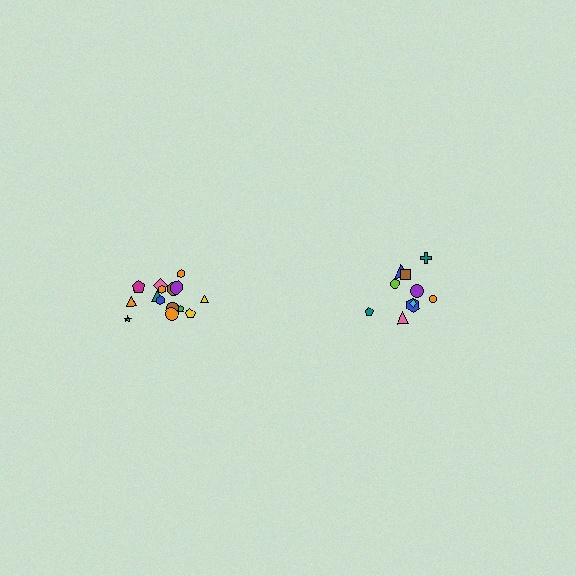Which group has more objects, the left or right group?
The left group.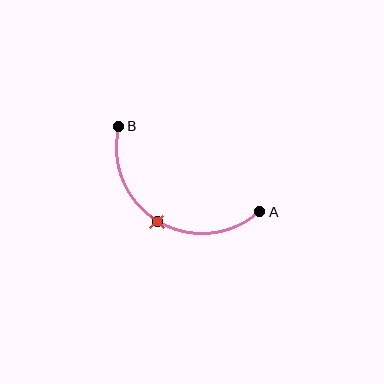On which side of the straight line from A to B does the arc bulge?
The arc bulges below the straight line connecting A and B.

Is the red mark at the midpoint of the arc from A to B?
Yes. The red mark lies on the arc at equal arc-length from both A and B — it is the arc midpoint.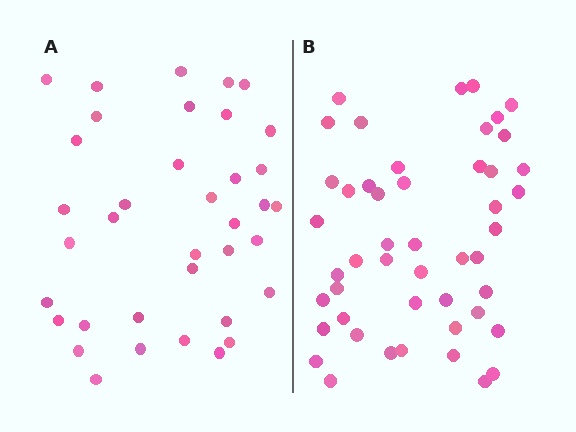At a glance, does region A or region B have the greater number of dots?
Region B (the right region) has more dots.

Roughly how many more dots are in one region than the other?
Region B has roughly 12 or so more dots than region A.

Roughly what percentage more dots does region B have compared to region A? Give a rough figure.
About 30% more.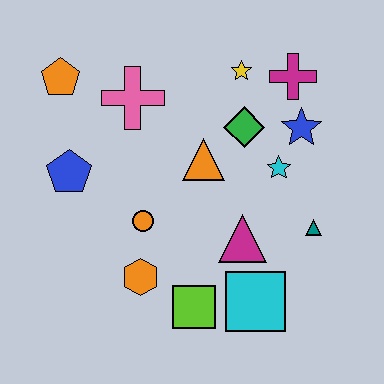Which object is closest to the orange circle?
The orange hexagon is closest to the orange circle.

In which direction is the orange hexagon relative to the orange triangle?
The orange hexagon is below the orange triangle.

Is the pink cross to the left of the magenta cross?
Yes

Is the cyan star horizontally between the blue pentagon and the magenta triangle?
No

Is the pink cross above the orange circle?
Yes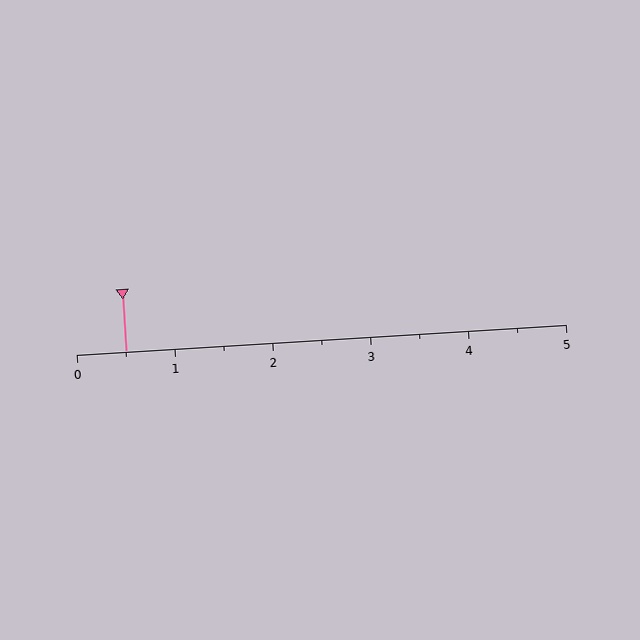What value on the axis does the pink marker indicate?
The marker indicates approximately 0.5.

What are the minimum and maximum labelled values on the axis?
The axis runs from 0 to 5.